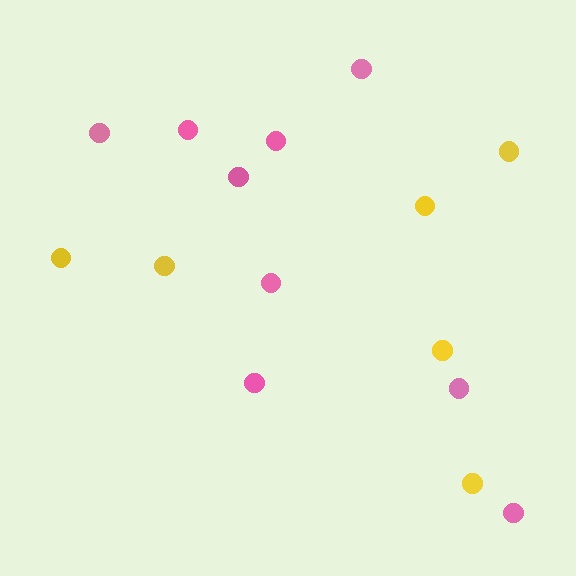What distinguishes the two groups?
There are 2 groups: one group of yellow circles (6) and one group of pink circles (9).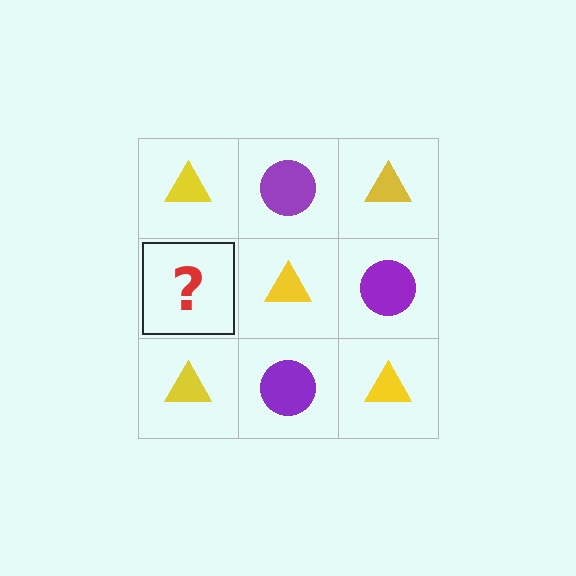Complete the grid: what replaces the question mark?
The question mark should be replaced with a purple circle.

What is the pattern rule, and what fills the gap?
The rule is that it alternates yellow triangle and purple circle in a checkerboard pattern. The gap should be filled with a purple circle.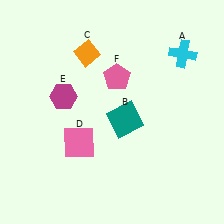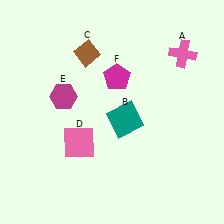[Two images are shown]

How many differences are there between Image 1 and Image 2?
There are 3 differences between the two images.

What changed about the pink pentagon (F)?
In Image 1, F is pink. In Image 2, it changed to magenta.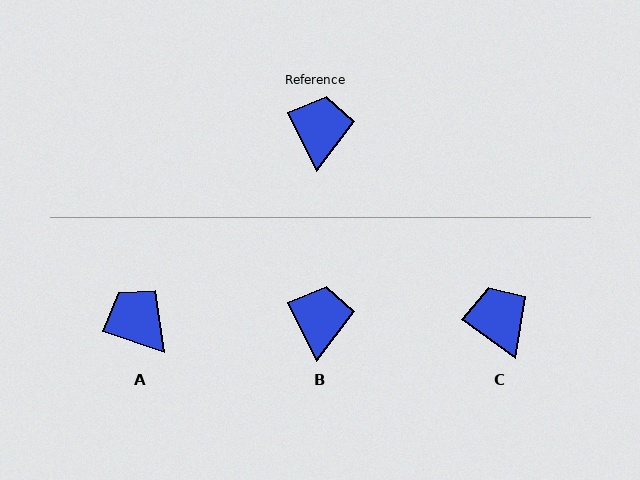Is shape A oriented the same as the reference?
No, it is off by about 45 degrees.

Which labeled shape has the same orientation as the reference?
B.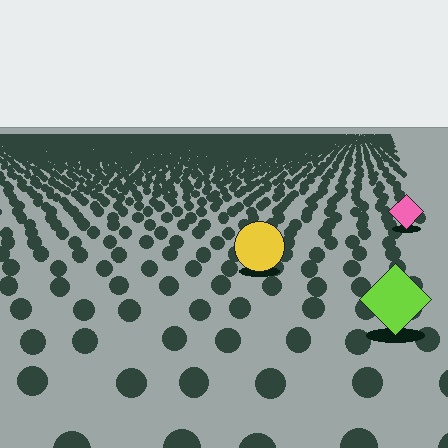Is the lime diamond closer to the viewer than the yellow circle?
Yes. The lime diamond is closer — you can tell from the texture gradient: the ground texture is coarser near it.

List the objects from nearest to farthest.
From nearest to farthest: the lime diamond, the yellow circle, the pink diamond.